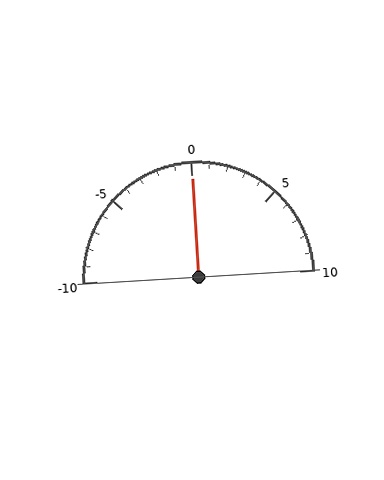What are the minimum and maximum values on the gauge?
The gauge ranges from -10 to 10.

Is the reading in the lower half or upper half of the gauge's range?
The reading is in the upper half of the range (-10 to 10).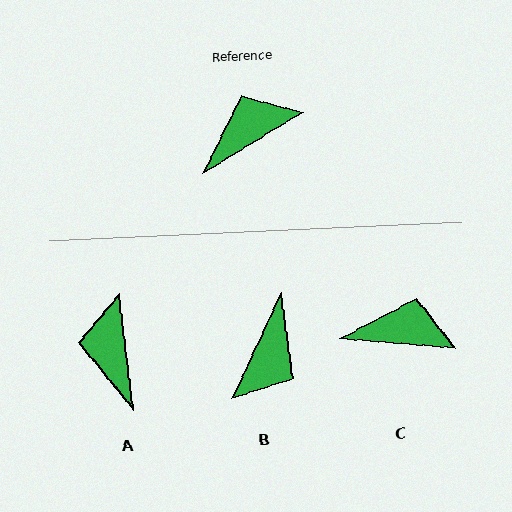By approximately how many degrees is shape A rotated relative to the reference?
Approximately 65 degrees counter-clockwise.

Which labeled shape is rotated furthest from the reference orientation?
B, about 147 degrees away.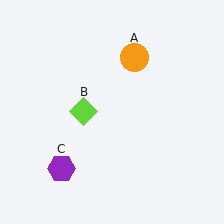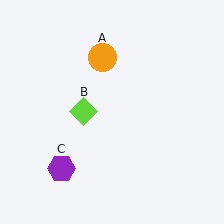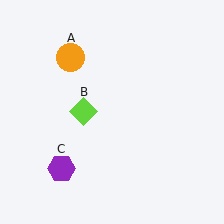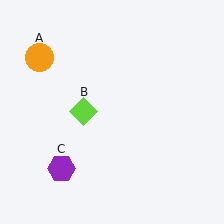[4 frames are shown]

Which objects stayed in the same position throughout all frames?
Lime diamond (object B) and purple hexagon (object C) remained stationary.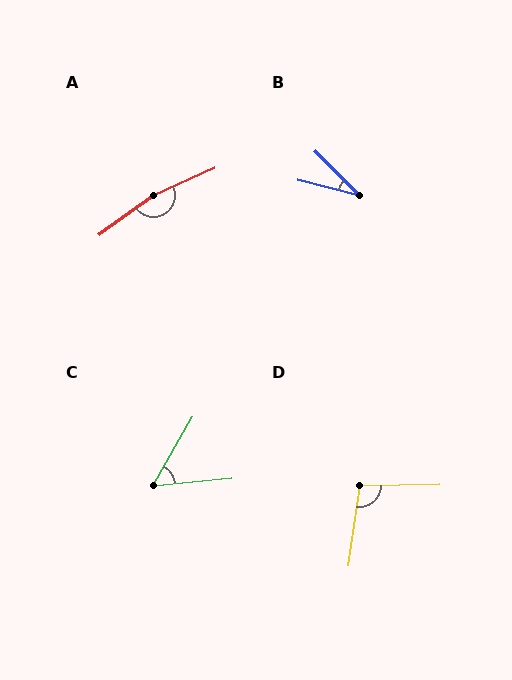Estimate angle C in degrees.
Approximately 55 degrees.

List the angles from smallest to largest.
B (30°), C (55°), D (99°), A (168°).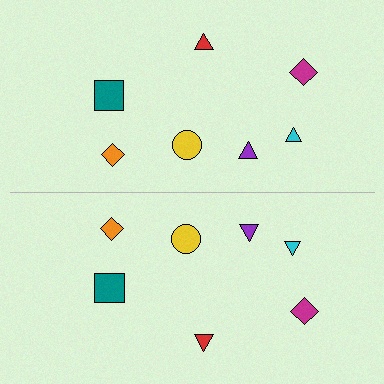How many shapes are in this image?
There are 14 shapes in this image.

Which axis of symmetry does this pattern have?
The pattern has a horizontal axis of symmetry running through the center of the image.